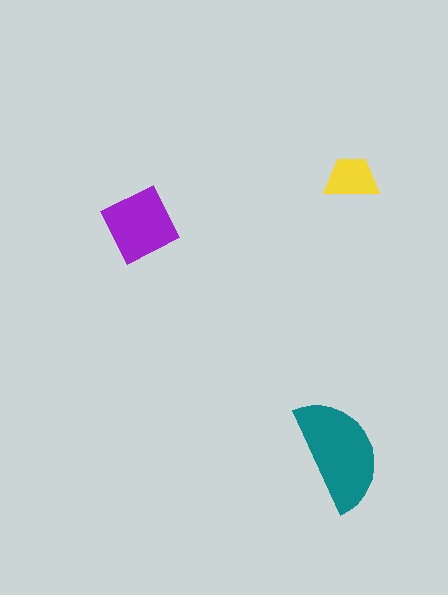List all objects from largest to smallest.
The teal semicircle, the purple square, the yellow trapezoid.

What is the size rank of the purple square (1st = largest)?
2nd.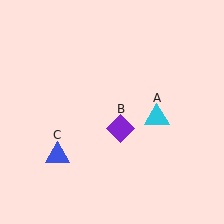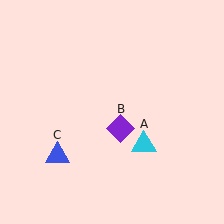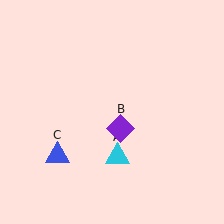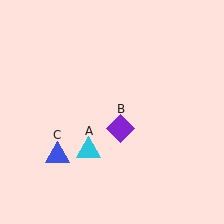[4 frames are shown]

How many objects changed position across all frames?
1 object changed position: cyan triangle (object A).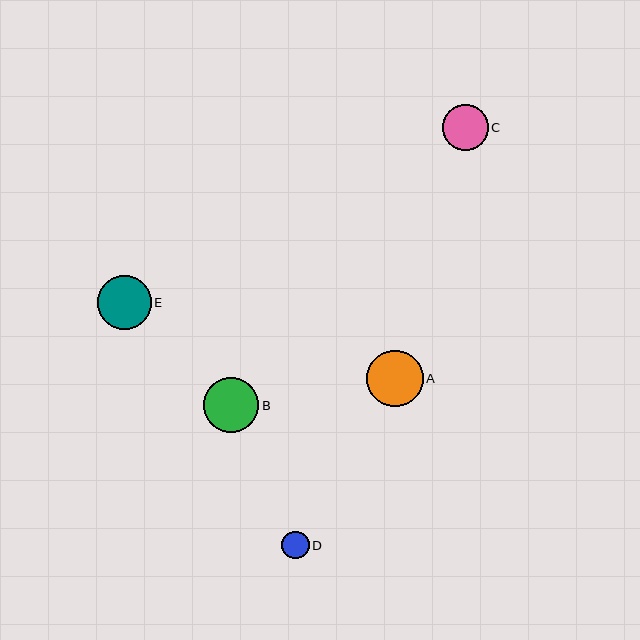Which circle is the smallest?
Circle D is the smallest with a size of approximately 27 pixels.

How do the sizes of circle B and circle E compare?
Circle B and circle E are approximately the same size.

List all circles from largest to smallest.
From largest to smallest: A, B, E, C, D.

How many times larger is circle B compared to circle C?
Circle B is approximately 1.2 times the size of circle C.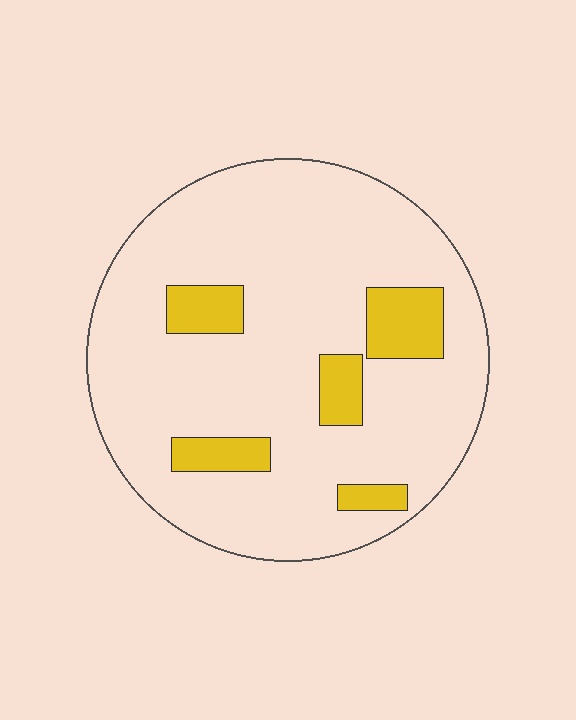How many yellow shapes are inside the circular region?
5.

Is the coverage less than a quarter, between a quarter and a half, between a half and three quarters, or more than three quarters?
Less than a quarter.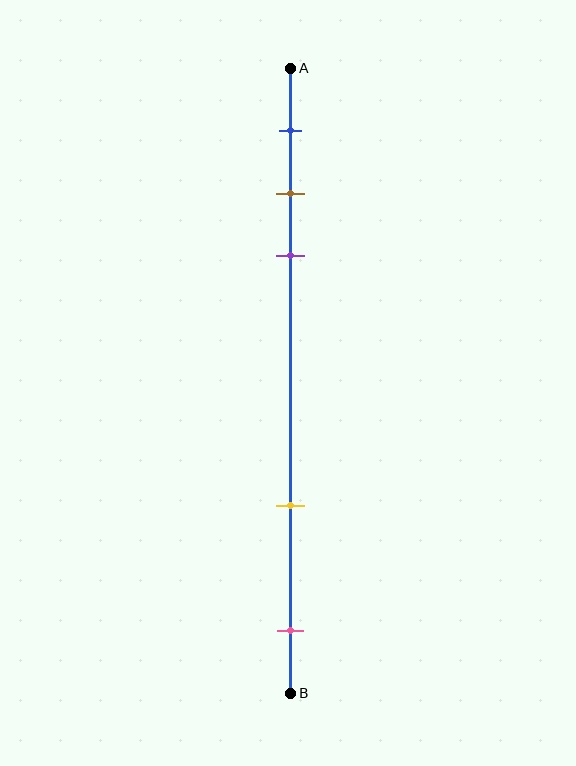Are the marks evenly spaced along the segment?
No, the marks are not evenly spaced.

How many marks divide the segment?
There are 5 marks dividing the segment.